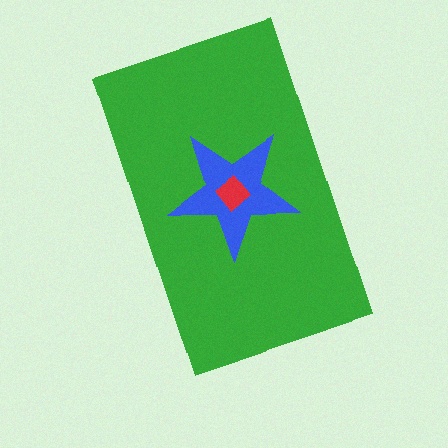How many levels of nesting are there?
3.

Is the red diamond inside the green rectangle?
Yes.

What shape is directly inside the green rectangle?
The blue star.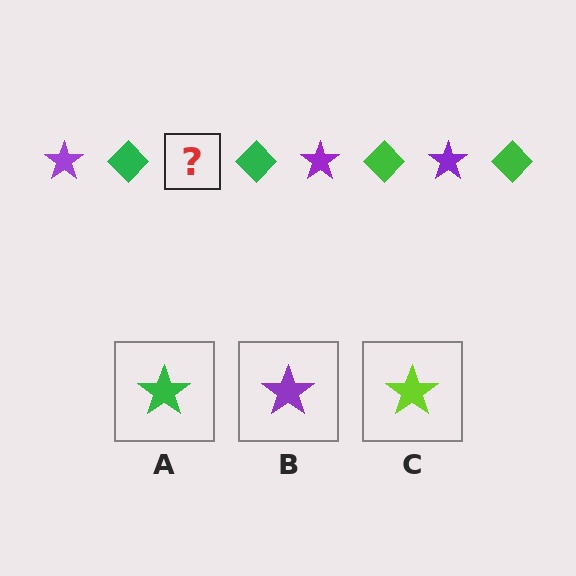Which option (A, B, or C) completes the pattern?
B.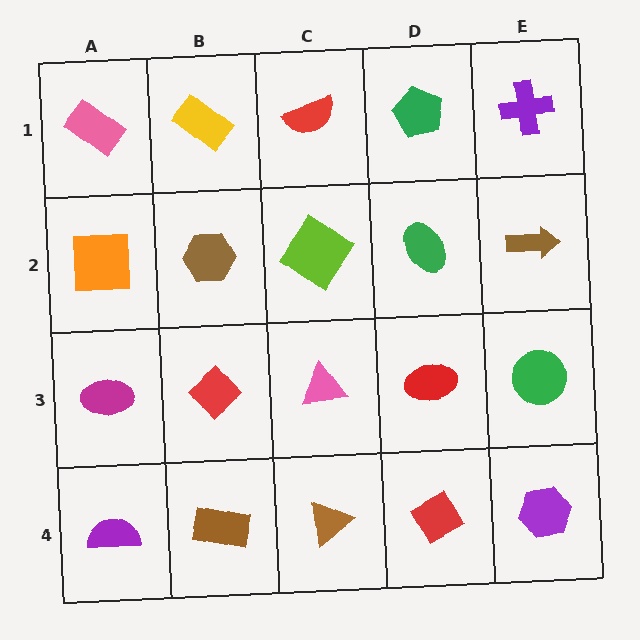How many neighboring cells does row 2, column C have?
4.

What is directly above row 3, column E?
A brown arrow.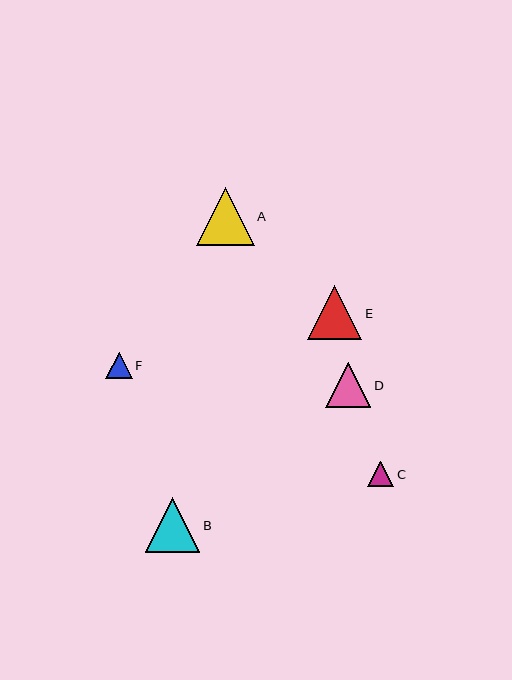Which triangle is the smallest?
Triangle C is the smallest with a size of approximately 26 pixels.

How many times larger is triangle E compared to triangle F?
Triangle E is approximately 2.0 times the size of triangle F.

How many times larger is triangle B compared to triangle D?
Triangle B is approximately 1.2 times the size of triangle D.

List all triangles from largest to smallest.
From largest to smallest: A, B, E, D, F, C.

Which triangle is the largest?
Triangle A is the largest with a size of approximately 58 pixels.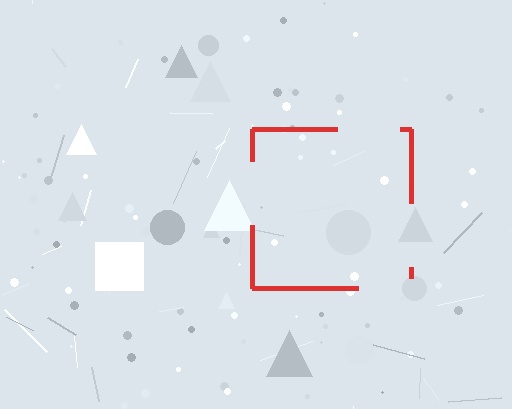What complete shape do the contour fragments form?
The contour fragments form a square.